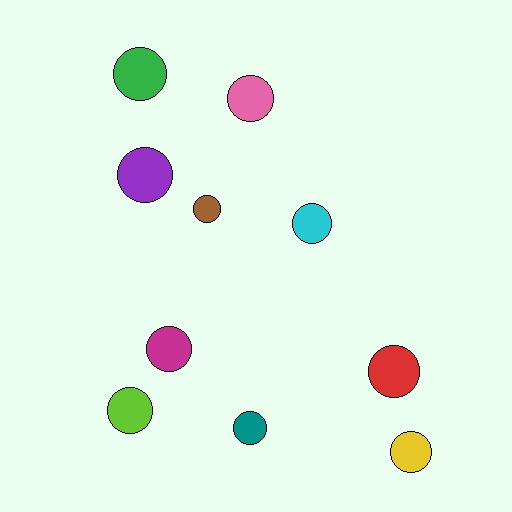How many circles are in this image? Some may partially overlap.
There are 10 circles.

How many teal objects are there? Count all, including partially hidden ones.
There is 1 teal object.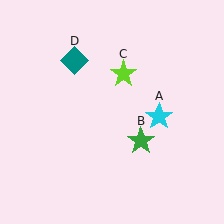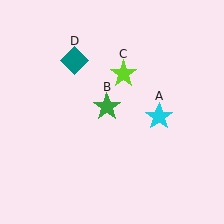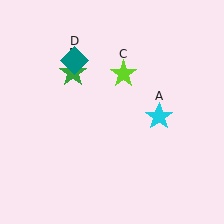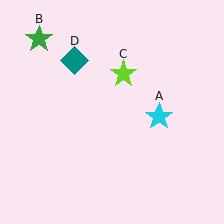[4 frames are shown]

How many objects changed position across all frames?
1 object changed position: green star (object B).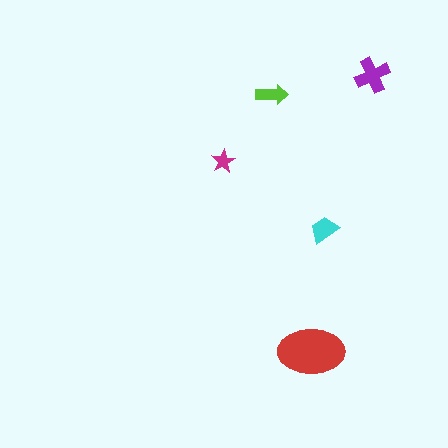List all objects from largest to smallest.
The red ellipse, the purple cross, the cyan trapezoid, the lime arrow, the magenta star.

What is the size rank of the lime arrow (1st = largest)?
4th.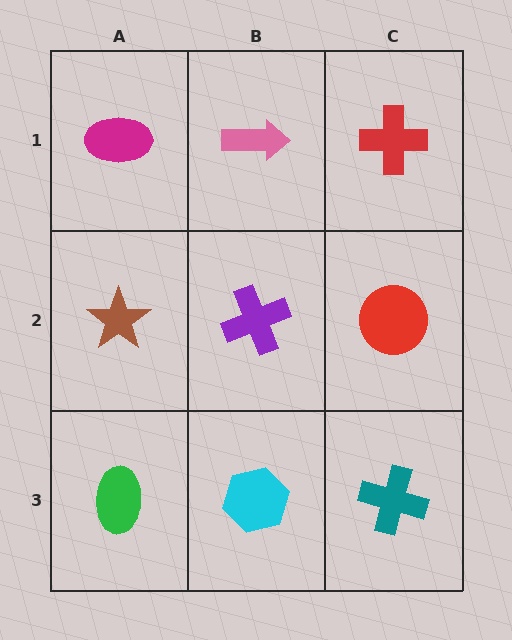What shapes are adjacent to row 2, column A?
A magenta ellipse (row 1, column A), a green ellipse (row 3, column A), a purple cross (row 2, column B).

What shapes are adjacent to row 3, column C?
A red circle (row 2, column C), a cyan hexagon (row 3, column B).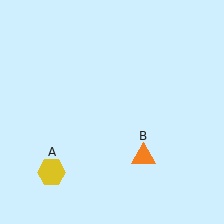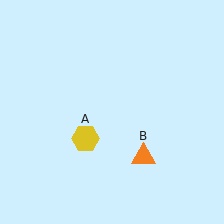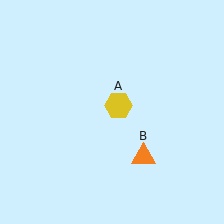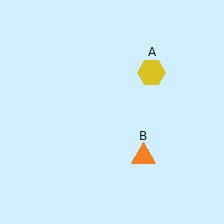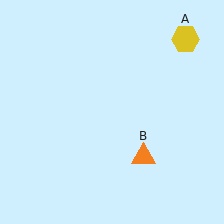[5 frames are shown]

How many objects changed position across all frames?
1 object changed position: yellow hexagon (object A).